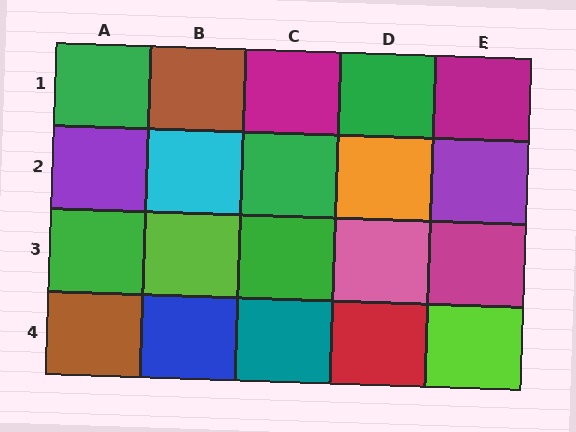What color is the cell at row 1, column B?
Brown.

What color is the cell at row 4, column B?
Blue.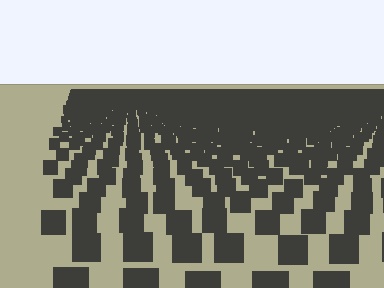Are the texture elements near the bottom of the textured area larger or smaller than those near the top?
Larger. Near the bottom, elements are closer to the viewer and appear at a bigger on-screen size.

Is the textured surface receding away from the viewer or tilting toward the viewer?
The surface is receding away from the viewer. Texture elements get smaller and denser toward the top.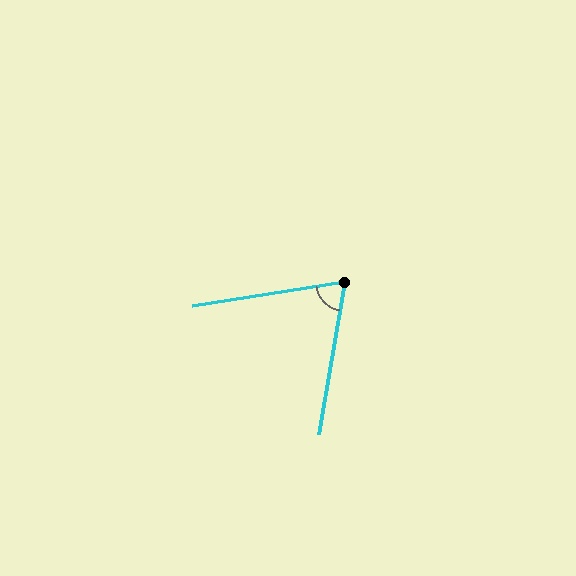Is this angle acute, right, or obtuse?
It is acute.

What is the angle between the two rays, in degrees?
Approximately 71 degrees.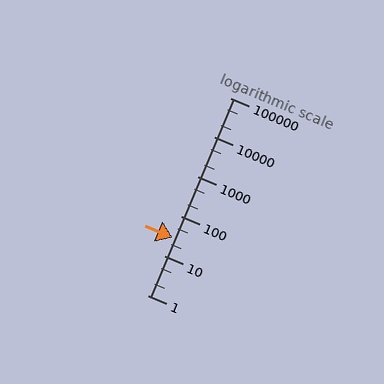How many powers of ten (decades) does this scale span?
The scale spans 5 decades, from 1 to 100000.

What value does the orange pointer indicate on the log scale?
The pointer indicates approximately 29.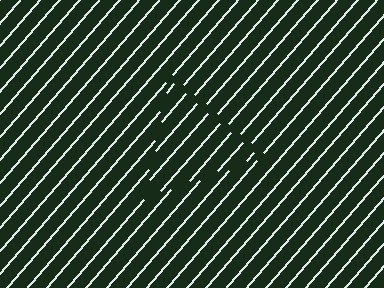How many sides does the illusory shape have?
3 sides — the line-ends trace a triangle.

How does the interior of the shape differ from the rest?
The interior of the shape contains the same grating, shifted by half a period — the contour is defined by the phase discontinuity where line-ends from the inner and outer gratings abut.